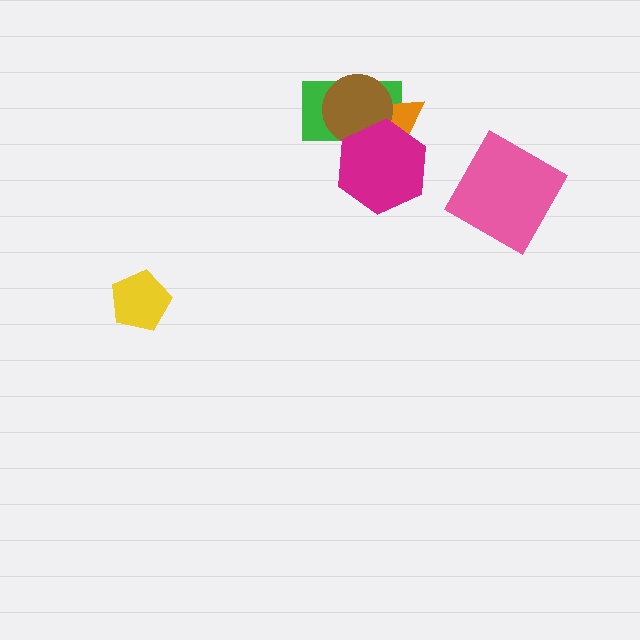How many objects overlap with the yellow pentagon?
0 objects overlap with the yellow pentagon.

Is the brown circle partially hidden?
Yes, it is partially covered by another shape.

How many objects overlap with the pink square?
0 objects overlap with the pink square.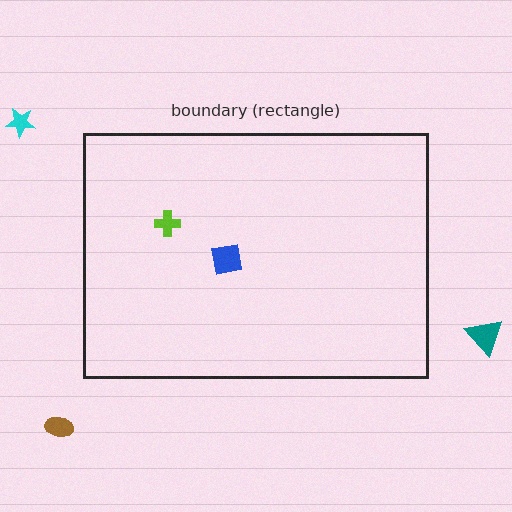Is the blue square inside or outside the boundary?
Inside.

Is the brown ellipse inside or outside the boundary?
Outside.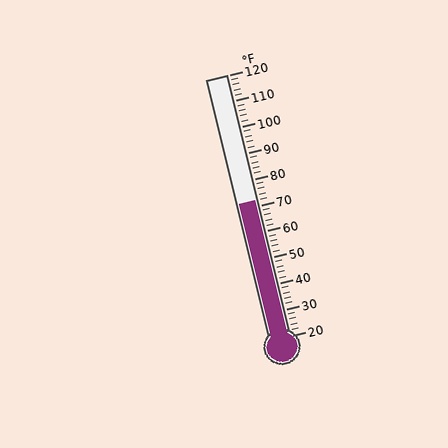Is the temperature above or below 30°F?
The temperature is above 30°F.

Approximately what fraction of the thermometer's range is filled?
The thermometer is filled to approximately 50% of its range.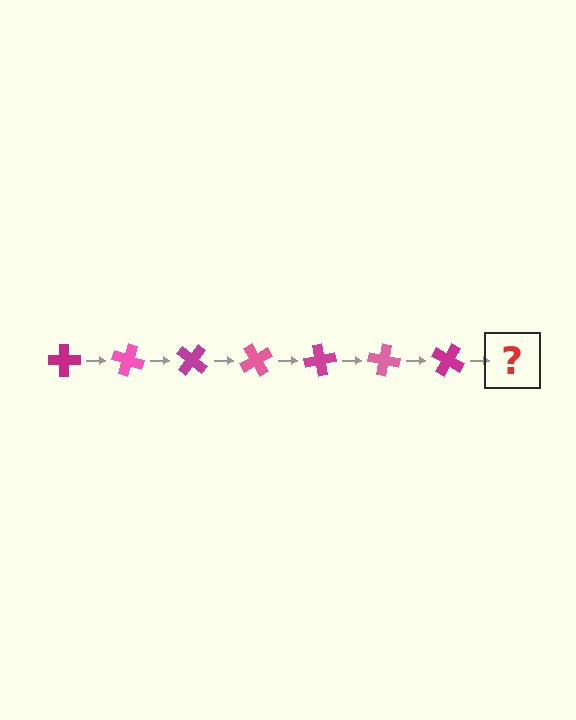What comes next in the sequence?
The next element should be a pink cross, rotated 140 degrees from the start.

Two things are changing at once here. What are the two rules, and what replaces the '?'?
The two rules are that it rotates 20 degrees each step and the color cycles through magenta and pink. The '?' should be a pink cross, rotated 140 degrees from the start.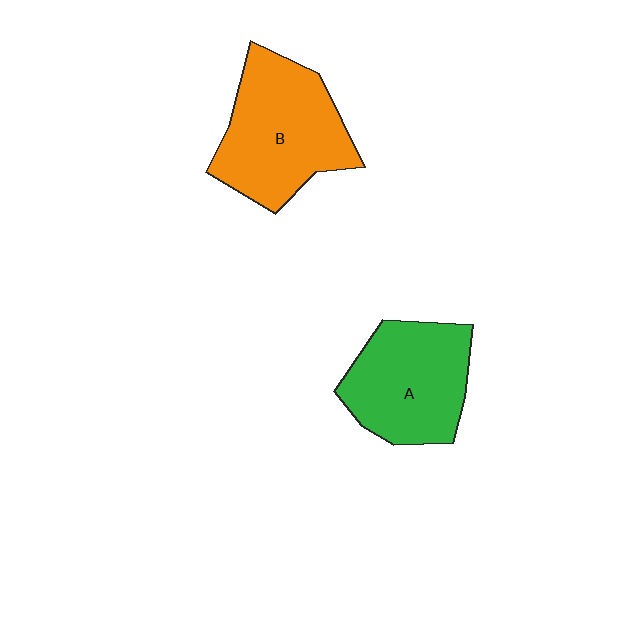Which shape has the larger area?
Shape B (orange).